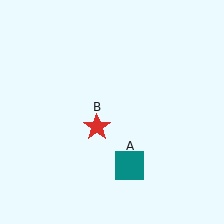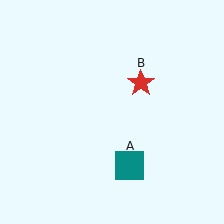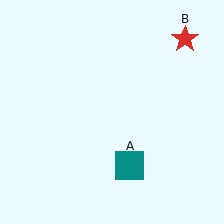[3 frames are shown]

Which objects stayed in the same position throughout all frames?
Teal square (object A) remained stationary.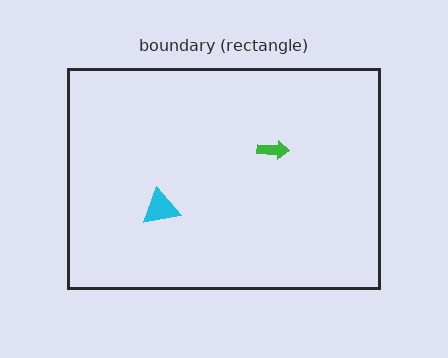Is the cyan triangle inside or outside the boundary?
Inside.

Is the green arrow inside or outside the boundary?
Inside.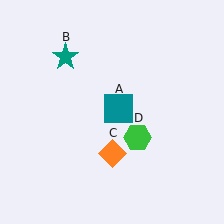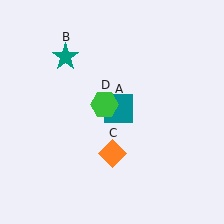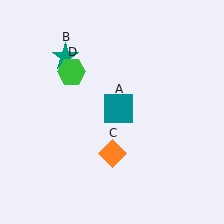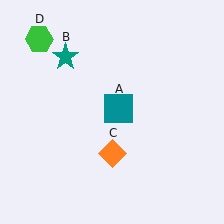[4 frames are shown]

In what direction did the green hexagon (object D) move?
The green hexagon (object D) moved up and to the left.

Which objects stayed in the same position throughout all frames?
Teal square (object A) and teal star (object B) and orange diamond (object C) remained stationary.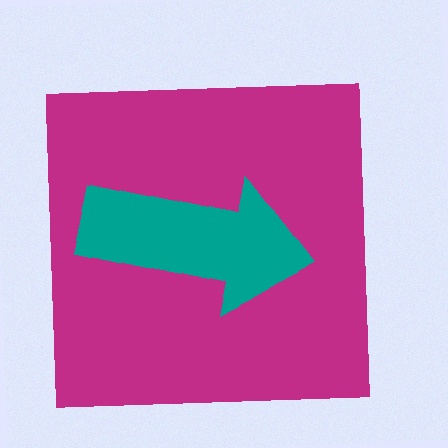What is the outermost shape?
The magenta square.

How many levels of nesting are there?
2.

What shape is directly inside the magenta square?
The teal arrow.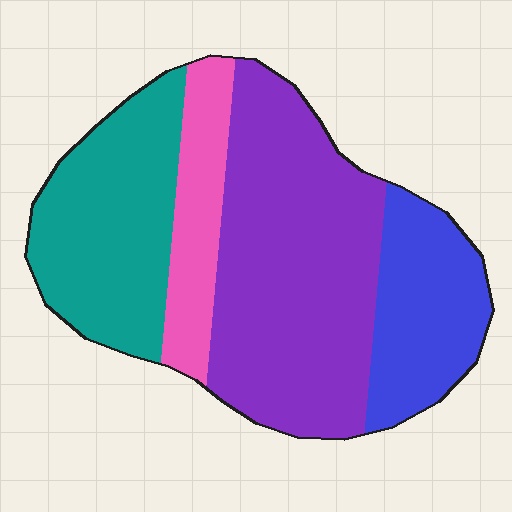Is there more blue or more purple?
Purple.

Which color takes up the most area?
Purple, at roughly 45%.